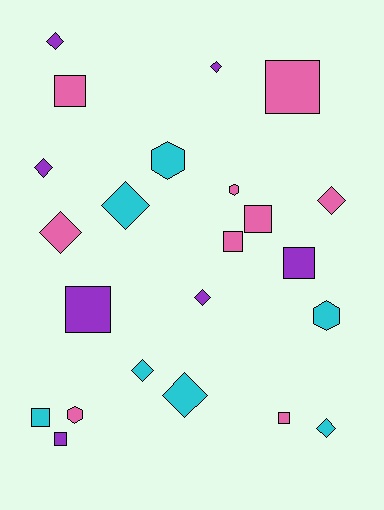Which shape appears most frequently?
Diamond, with 10 objects.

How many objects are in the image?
There are 23 objects.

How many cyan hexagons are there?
There are 2 cyan hexagons.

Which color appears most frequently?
Pink, with 9 objects.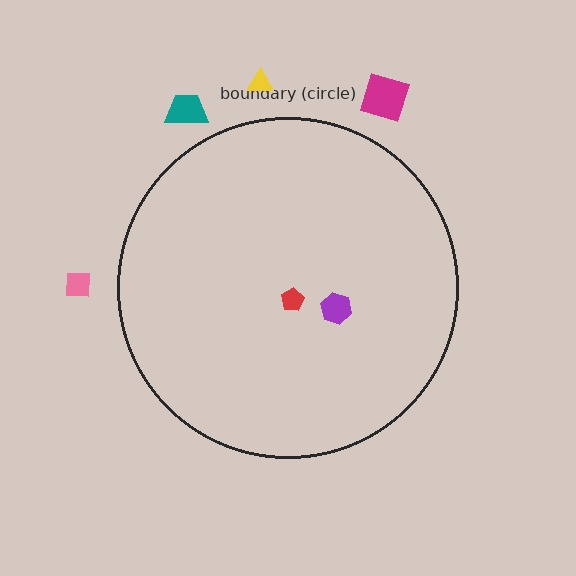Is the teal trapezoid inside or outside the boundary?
Outside.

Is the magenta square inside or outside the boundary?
Outside.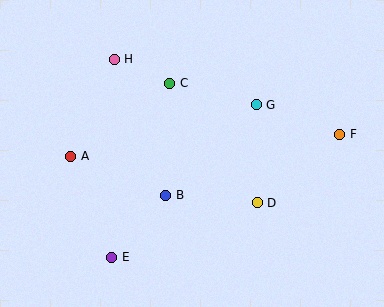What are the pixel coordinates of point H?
Point H is at (114, 59).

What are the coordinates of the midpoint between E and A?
The midpoint between E and A is at (91, 207).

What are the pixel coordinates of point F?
Point F is at (340, 134).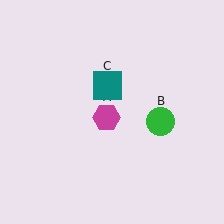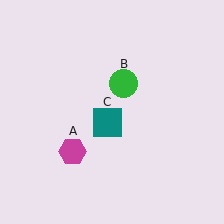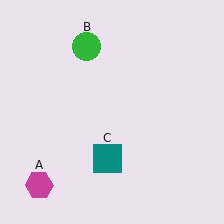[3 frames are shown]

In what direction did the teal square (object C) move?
The teal square (object C) moved down.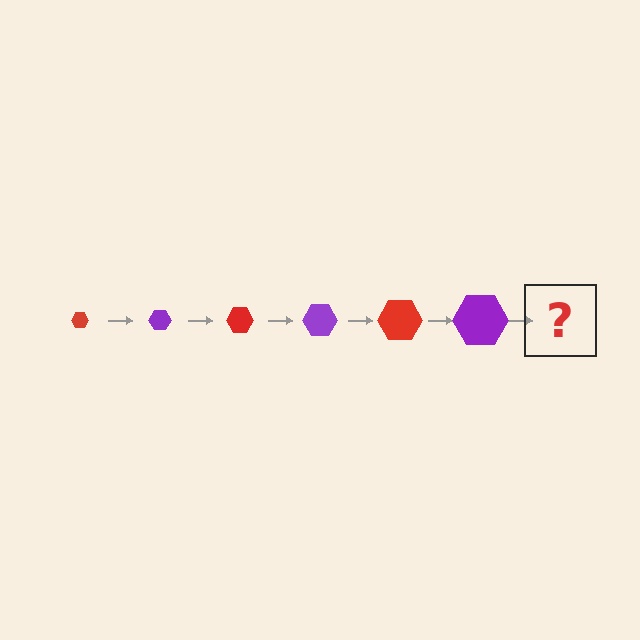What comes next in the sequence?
The next element should be a red hexagon, larger than the previous one.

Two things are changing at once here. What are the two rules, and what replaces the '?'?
The two rules are that the hexagon grows larger each step and the color cycles through red and purple. The '?' should be a red hexagon, larger than the previous one.